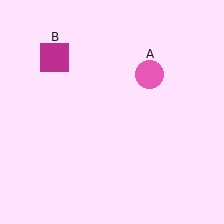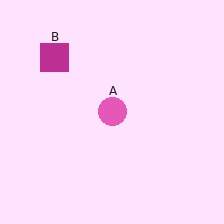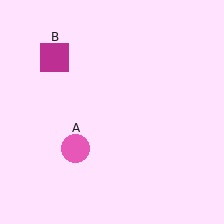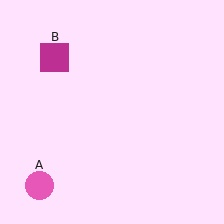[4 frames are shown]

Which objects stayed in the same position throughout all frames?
Magenta square (object B) remained stationary.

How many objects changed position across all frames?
1 object changed position: pink circle (object A).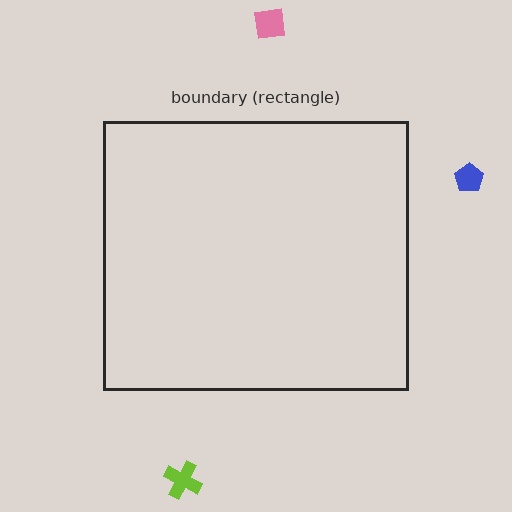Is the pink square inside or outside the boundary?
Outside.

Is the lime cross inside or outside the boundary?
Outside.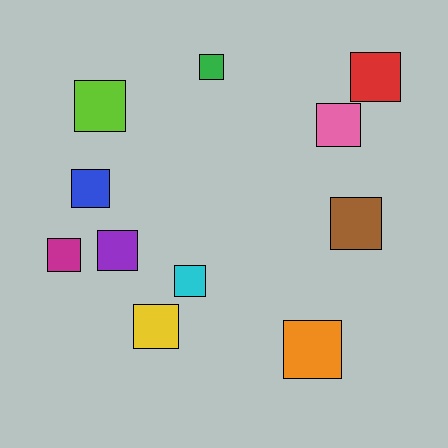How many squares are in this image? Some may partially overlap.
There are 11 squares.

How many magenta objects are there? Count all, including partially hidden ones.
There is 1 magenta object.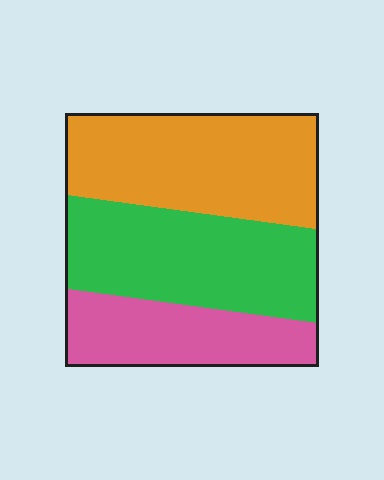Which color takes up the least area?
Pink, at roughly 25%.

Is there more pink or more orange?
Orange.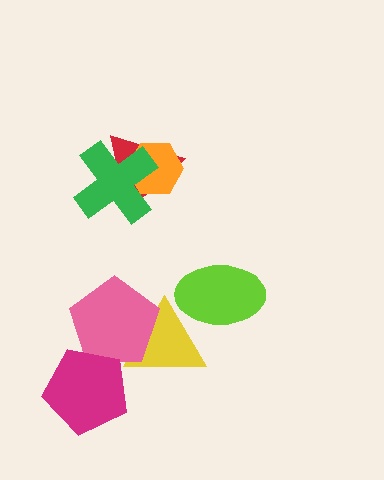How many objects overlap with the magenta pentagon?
1 object overlaps with the magenta pentagon.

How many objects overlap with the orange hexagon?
2 objects overlap with the orange hexagon.